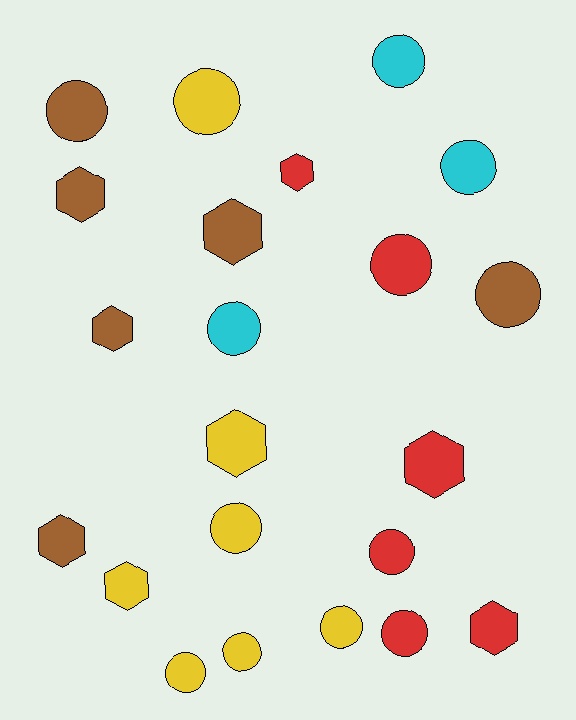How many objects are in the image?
There are 22 objects.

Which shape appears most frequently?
Circle, with 13 objects.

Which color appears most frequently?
Yellow, with 7 objects.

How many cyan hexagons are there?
There are no cyan hexagons.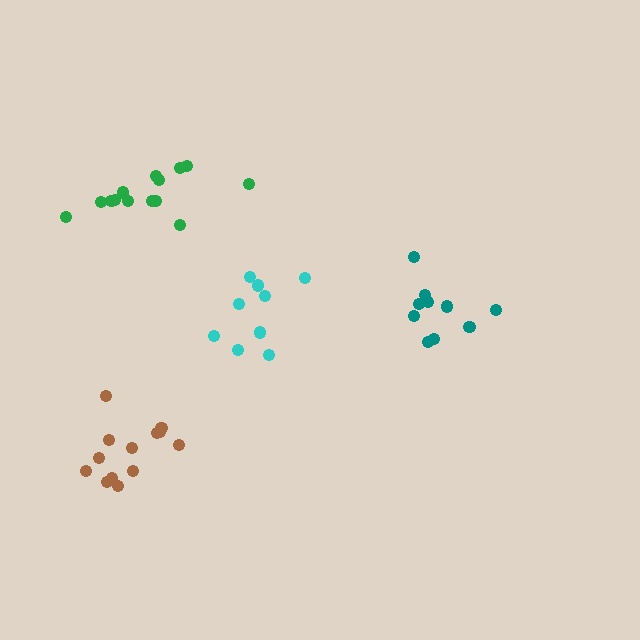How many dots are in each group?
Group 1: 10 dots, Group 2: 14 dots, Group 3: 13 dots, Group 4: 9 dots (46 total).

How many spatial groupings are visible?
There are 4 spatial groupings.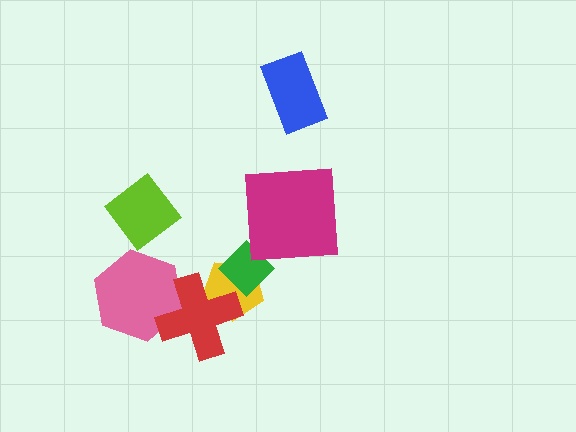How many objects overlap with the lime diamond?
0 objects overlap with the lime diamond.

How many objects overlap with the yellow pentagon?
2 objects overlap with the yellow pentagon.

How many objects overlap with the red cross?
2 objects overlap with the red cross.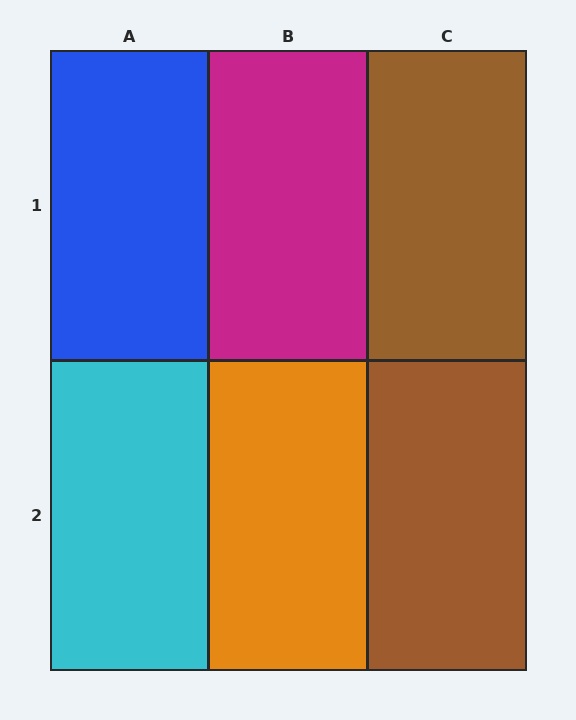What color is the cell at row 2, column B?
Orange.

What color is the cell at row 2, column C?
Brown.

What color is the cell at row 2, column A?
Cyan.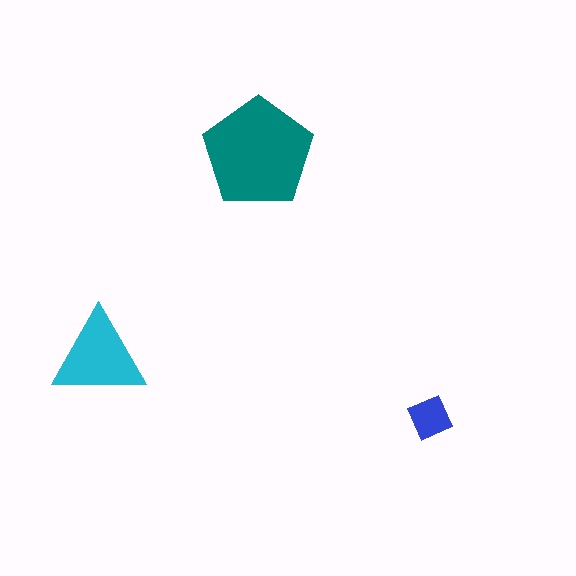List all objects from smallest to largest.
The blue diamond, the cyan triangle, the teal pentagon.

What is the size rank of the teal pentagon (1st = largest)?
1st.